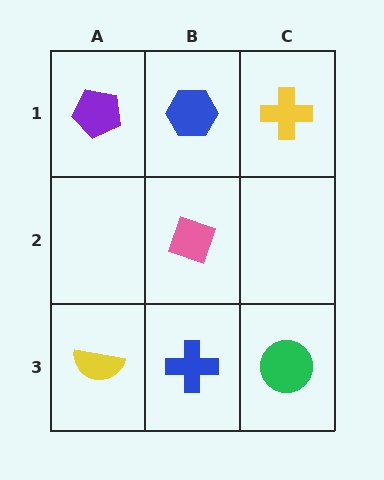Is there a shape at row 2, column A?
No, that cell is empty.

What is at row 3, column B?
A blue cross.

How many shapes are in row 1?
3 shapes.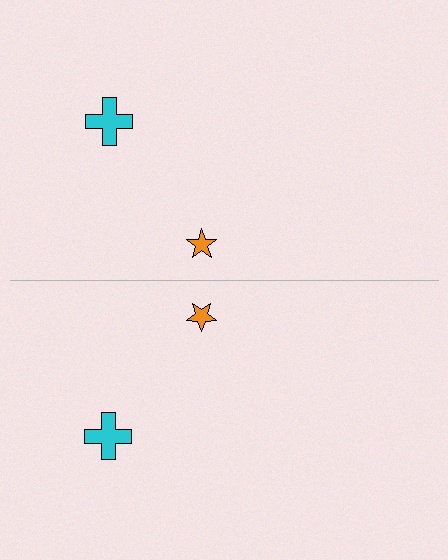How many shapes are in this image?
There are 4 shapes in this image.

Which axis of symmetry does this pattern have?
The pattern has a horizontal axis of symmetry running through the center of the image.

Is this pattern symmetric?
Yes, this pattern has bilateral (reflection) symmetry.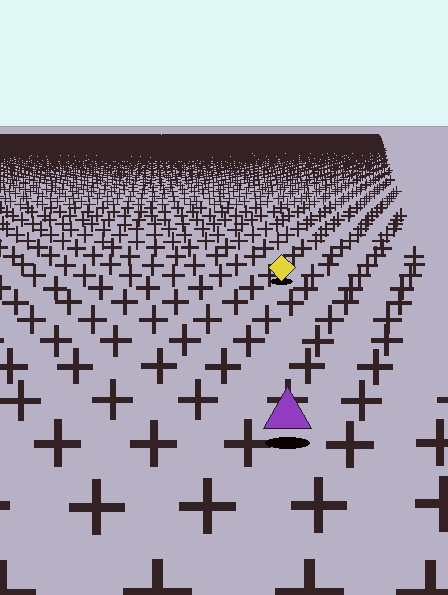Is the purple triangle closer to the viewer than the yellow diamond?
Yes. The purple triangle is closer — you can tell from the texture gradient: the ground texture is coarser near it.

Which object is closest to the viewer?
The purple triangle is closest. The texture marks near it are larger and more spread out.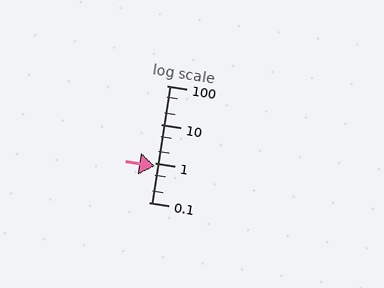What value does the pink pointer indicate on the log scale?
The pointer indicates approximately 0.86.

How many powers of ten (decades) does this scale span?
The scale spans 3 decades, from 0.1 to 100.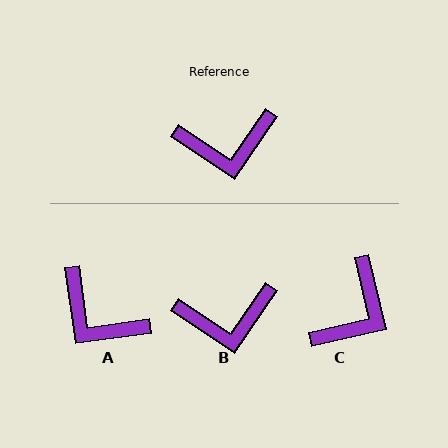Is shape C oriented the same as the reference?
No, it is off by about 48 degrees.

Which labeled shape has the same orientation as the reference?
B.